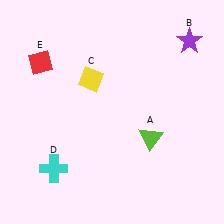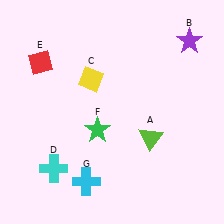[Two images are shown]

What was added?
A green star (F), a cyan cross (G) were added in Image 2.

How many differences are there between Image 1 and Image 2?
There are 2 differences between the two images.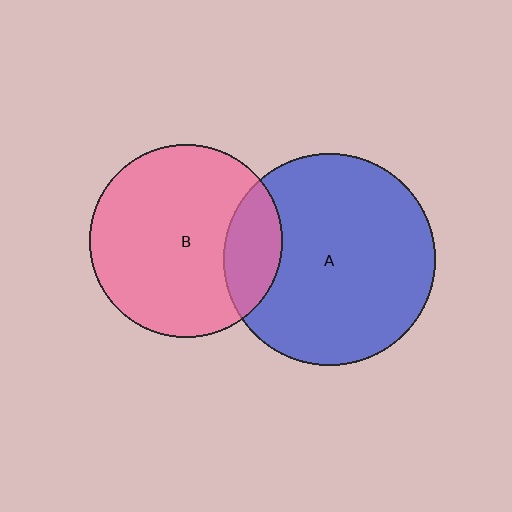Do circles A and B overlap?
Yes.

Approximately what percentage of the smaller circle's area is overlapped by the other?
Approximately 20%.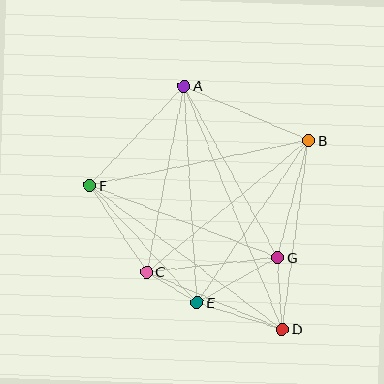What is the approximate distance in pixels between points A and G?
The distance between A and G is approximately 195 pixels.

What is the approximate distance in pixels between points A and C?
The distance between A and C is approximately 190 pixels.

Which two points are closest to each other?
Points C and E are closest to each other.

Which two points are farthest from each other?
Points A and D are farthest from each other.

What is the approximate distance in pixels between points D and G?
The distance between D and G is approximately 72 pixels.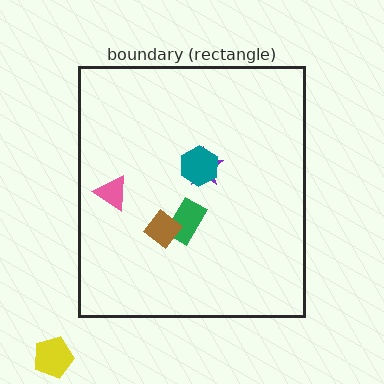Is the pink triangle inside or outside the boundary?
Inside.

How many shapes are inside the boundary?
5 inside, 1 outside.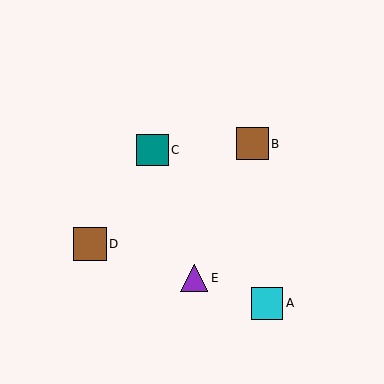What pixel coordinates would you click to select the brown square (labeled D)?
Click at (90, 244) to select the brown square D.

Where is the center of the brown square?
The center of the brown square is at (252, 144).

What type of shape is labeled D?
Shape D is a brown square.